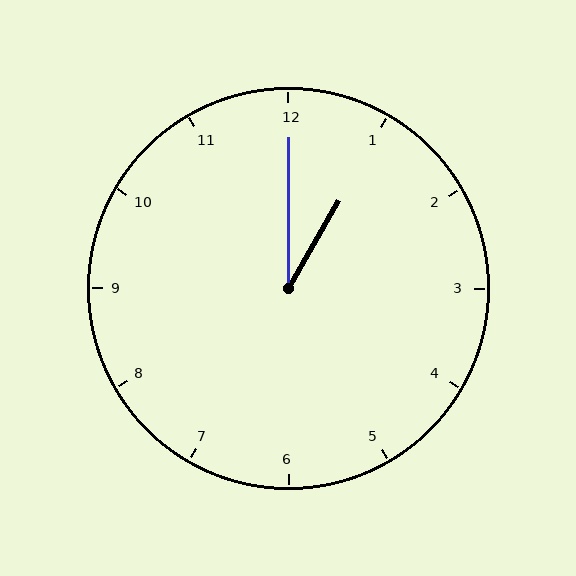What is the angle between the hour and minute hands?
Approximately 30 degrees.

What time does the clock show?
1:00.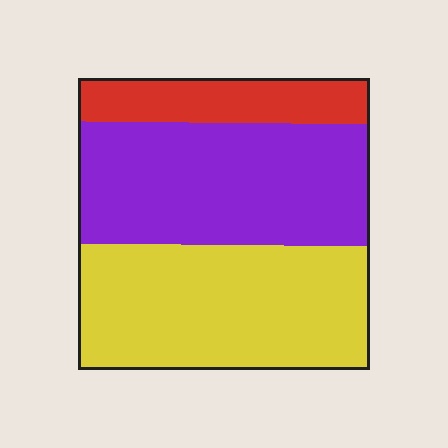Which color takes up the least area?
Red, at roughly 15%.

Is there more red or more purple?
Purple.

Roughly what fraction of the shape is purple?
Purple takes up about two fifths (2/5) of the shape.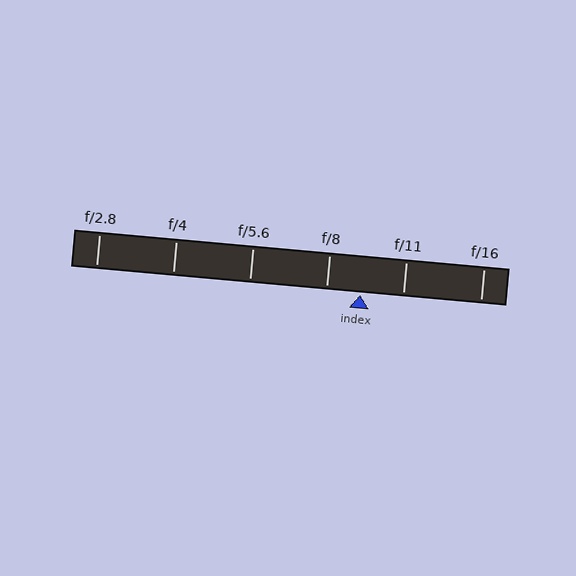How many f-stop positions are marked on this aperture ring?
There are 6 f-stop positions marked.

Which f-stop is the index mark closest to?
The index mark is closest to f/8.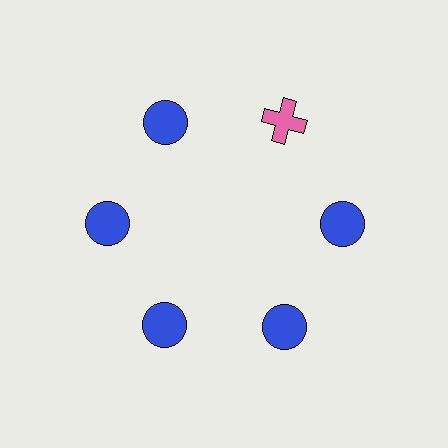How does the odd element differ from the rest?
It differs in both color (pink instead of blue) and shape (cross instead of circle).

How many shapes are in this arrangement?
There are 6 shapes arranged in a ring pattern.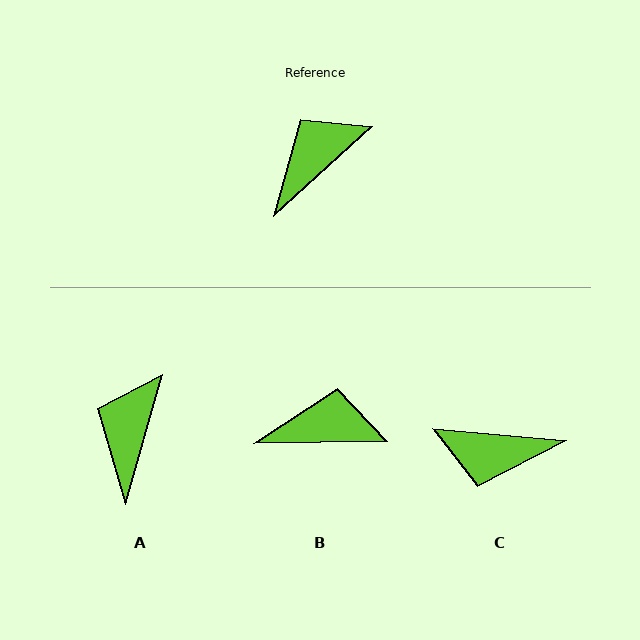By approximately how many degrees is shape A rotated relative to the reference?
Approximately 32 degrees counter-clockwise.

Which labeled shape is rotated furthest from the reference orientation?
C, about 133 degrees away.